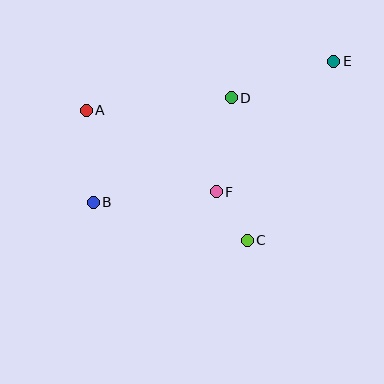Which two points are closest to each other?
Points C and F are closest to each other.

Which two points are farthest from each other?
Points B and E are farthest from each other.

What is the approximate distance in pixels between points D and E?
The distance between D and E is approximately 109 pixels.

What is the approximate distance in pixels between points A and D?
The distance between A and D is approximately 146 pixels.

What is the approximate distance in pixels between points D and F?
The distance between D and F is approximately 95 pixels.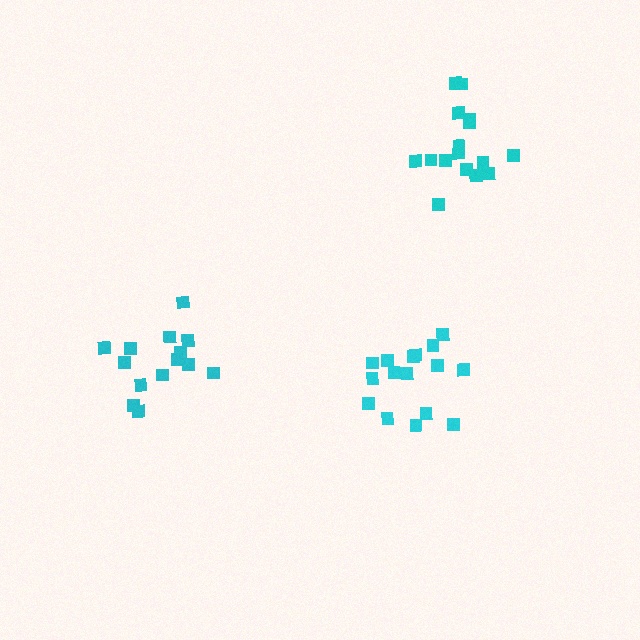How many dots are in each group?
Group 1: 16 dots, Group 2: 14 dots, Group 3: 16 dots (46 total).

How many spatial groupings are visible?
There are 3 spatial groupings.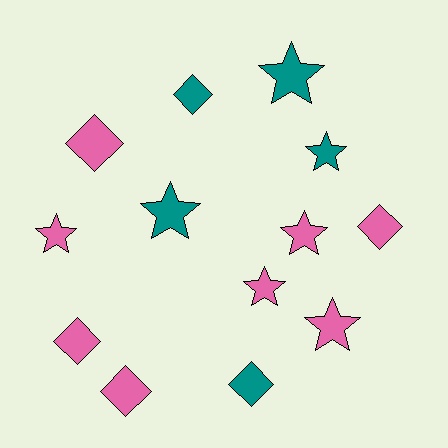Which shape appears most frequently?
Star, with 7 objects.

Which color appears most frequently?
Pink, with 8 objects.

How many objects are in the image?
There are 13 objects.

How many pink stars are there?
There are 4 pink stars.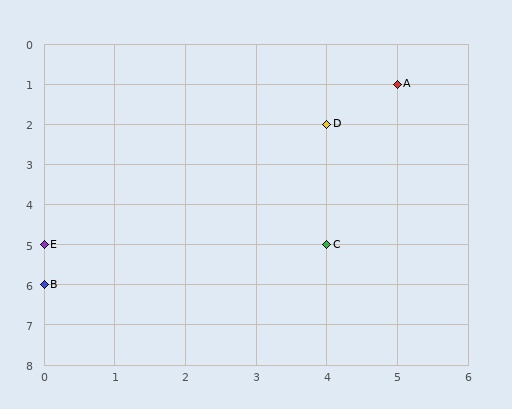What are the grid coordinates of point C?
Point C is at grid coordinates (4, 5).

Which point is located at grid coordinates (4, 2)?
Point D is at (4, 2).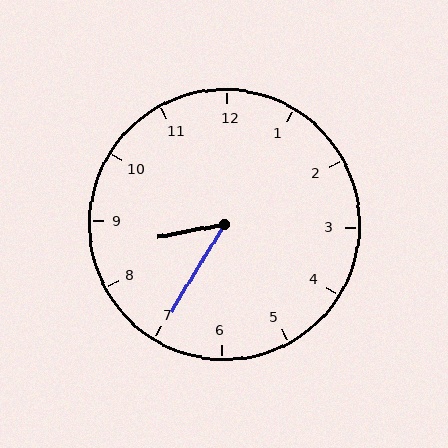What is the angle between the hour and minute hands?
Approximately 48 degrees.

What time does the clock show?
8:35.